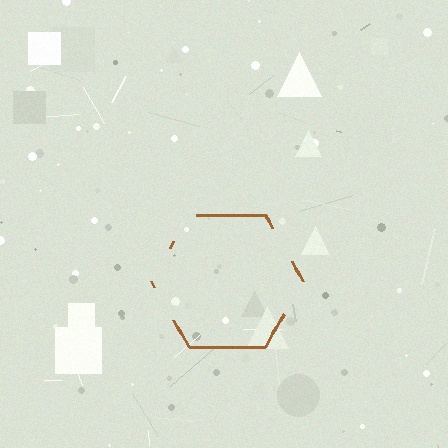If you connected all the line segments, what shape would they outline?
They would outline a hexagon.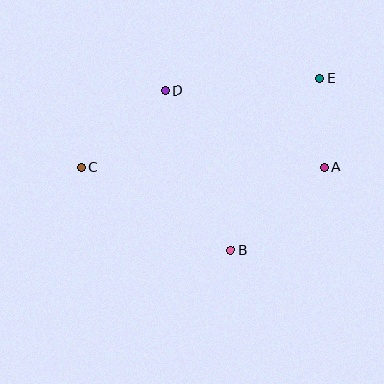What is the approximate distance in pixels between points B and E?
The distance between B and E is approximately 194 pixels.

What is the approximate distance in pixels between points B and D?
The distance between B and D is approximately 173 pixels.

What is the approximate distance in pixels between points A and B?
The distance between A and B is approximately 125 pixels.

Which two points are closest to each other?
Points A and E are closest to each other.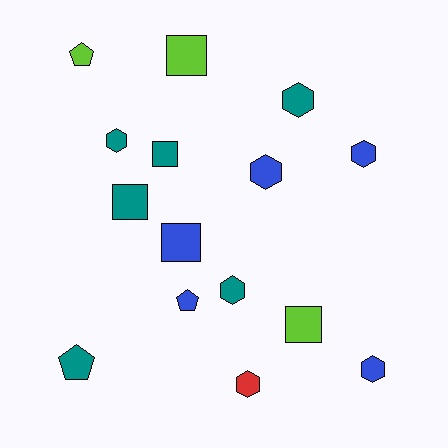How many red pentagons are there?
There are no red pentagons.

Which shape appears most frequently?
Hexagon, with 7 objects.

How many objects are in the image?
There are 15 objects.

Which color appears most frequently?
Teal, with 6 objects.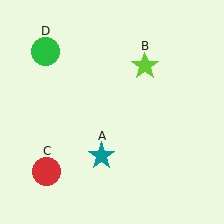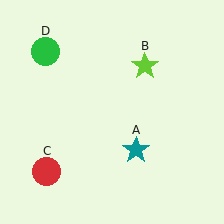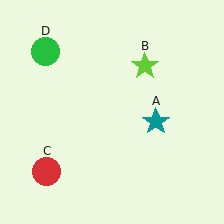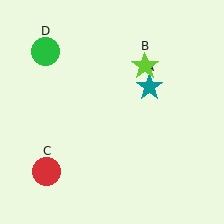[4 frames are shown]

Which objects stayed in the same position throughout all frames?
Lime star (object B) and red circle (object C) and green circle (object D) remained stationary.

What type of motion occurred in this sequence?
The teal star (object A) rotated counterclockwise around the center of the scene.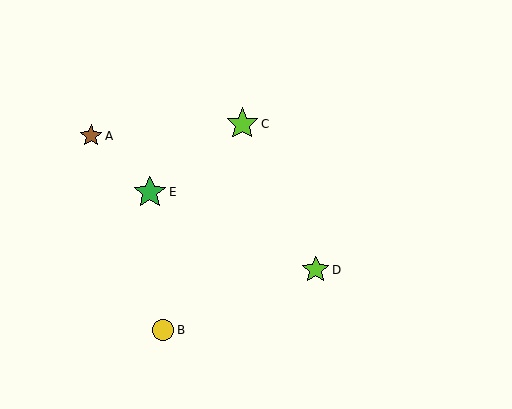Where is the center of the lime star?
The center of the lime star is at (316, 270).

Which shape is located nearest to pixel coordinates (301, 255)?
The lime star (labeled D) at (316, 270) is nearest to that location.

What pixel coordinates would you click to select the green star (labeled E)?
Click at (150, 192) to select the green star E.